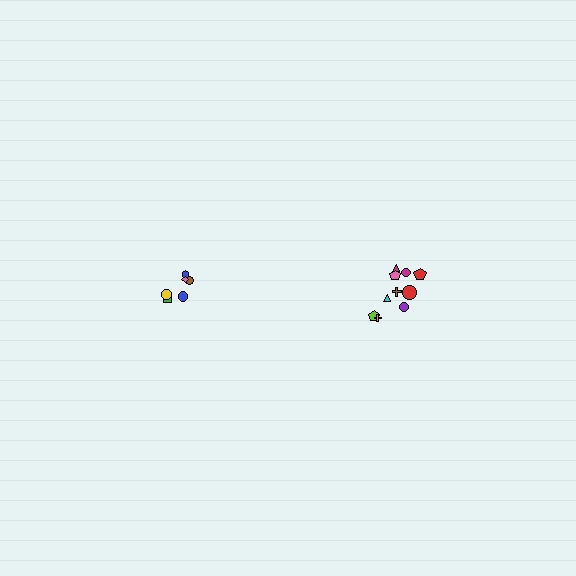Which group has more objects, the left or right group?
The right group.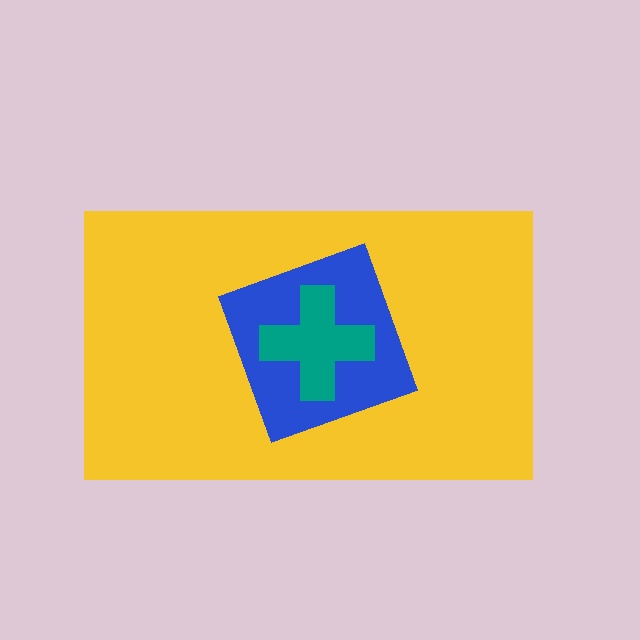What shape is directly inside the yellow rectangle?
The blue diamond.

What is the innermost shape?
The teal cross.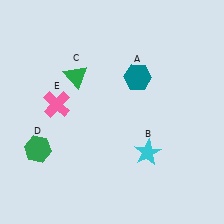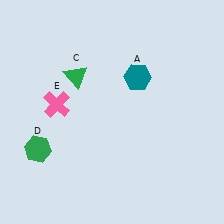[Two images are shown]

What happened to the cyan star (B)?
The cyan star (B) was removed in Image 2. It was in the bottom-right area of Image 1.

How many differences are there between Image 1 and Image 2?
There is 1 difference between the two images.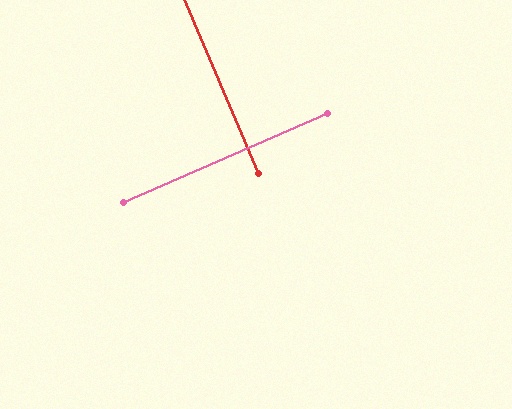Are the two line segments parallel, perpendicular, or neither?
Perpendicular — they meet at approximately 89°.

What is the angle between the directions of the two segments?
Approximately 89 degrees.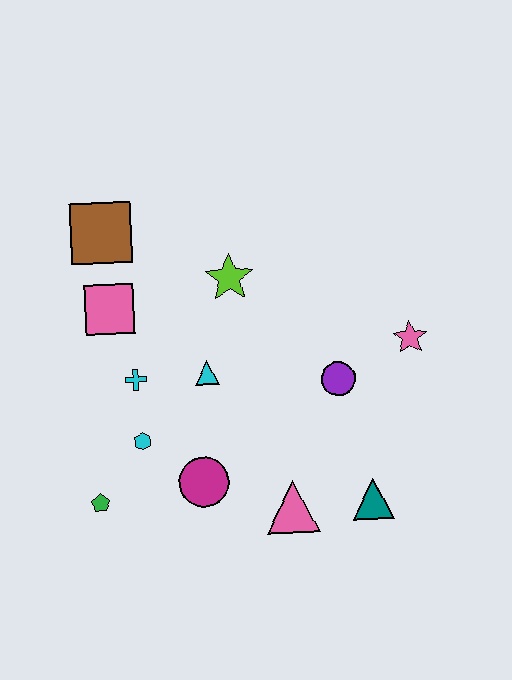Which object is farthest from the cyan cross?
The pink star is farthest from the cyan cross.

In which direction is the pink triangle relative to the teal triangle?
The pink triangle is to the left of the teal triangle.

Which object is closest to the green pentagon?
The cyan hexagon is closest to the green pentagon.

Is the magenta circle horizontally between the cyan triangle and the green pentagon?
Yes